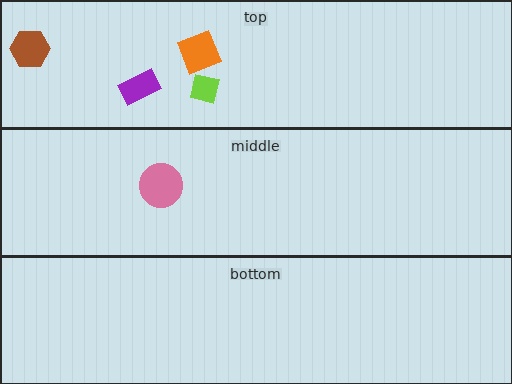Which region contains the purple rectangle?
The top region.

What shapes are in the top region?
The purple rectangle, the lime square, the orange square, the brown hexagon.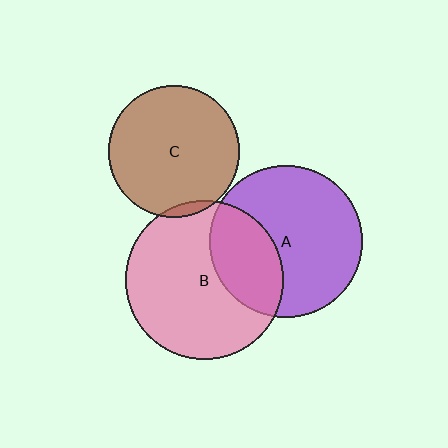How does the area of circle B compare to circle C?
Approximately 1.5 times.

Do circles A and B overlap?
Yes.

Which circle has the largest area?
Circle B (pink).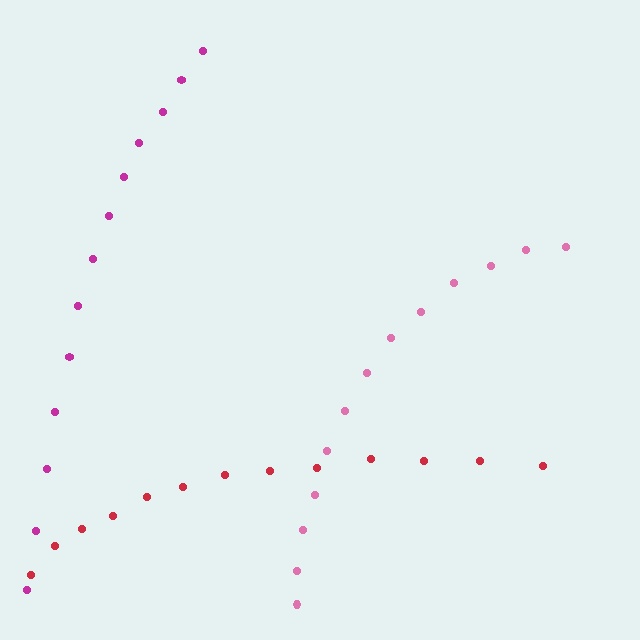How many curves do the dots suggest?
There are 3 distinct paths.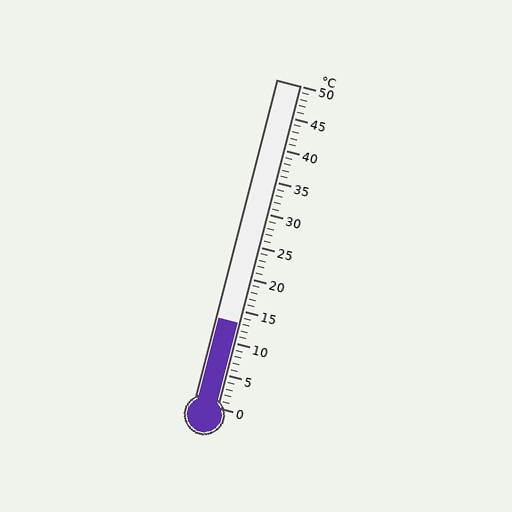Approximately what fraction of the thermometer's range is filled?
The thermometer is filled to approximately 25% of its range.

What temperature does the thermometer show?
The thermometer shows approximately 13°C.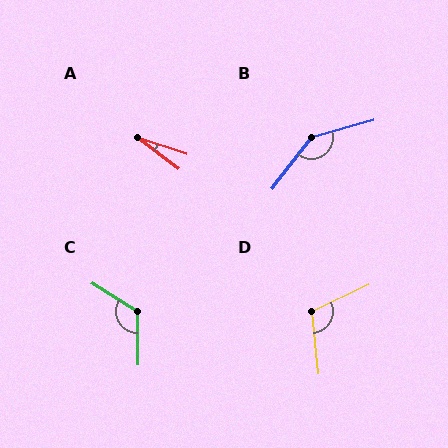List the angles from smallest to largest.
A (19°), D (110°), C (123°), B (143°).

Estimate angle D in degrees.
Approximately 110 degrees.